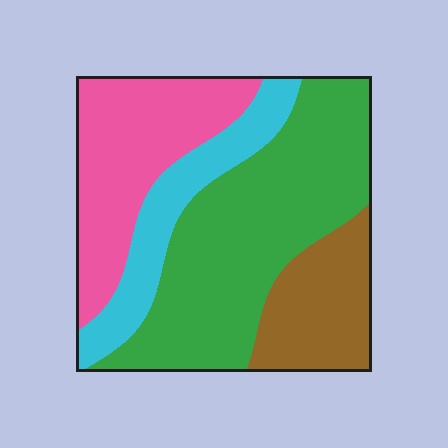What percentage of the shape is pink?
Pink covers around 25% of the shape.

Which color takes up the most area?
Green, at roughly 45%.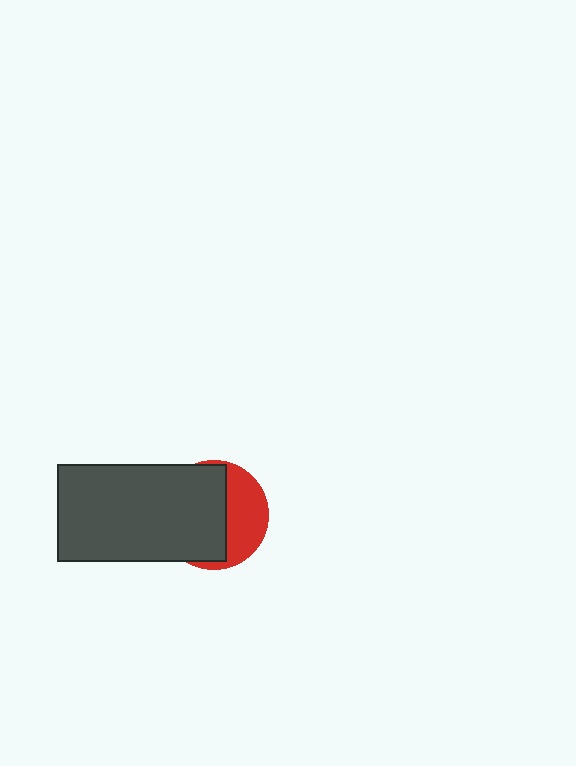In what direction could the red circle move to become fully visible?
The red circle could move right. That would shift it out from behind the dark gray rectangle entirely.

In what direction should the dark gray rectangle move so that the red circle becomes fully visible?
The dark gray rectangle should move left. That is the shortest direction to clear the overlap and leave the red circle fully visible.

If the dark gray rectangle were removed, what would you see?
You would see the complete red circle.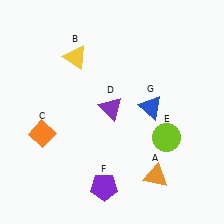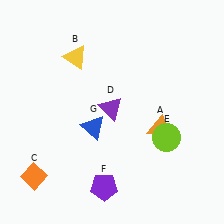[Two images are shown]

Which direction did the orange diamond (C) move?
The orange diamond (C) moved down.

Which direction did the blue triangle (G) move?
The blue triangle (G) moved left.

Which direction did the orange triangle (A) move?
The orange triangle (A) moved up.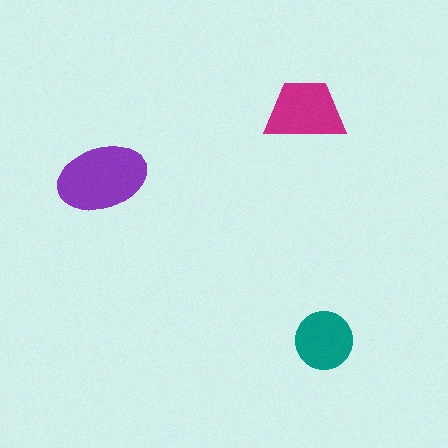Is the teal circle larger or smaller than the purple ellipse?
Smaller.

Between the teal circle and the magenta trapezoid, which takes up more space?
The magenta trapezoid.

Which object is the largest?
The purple ellipse.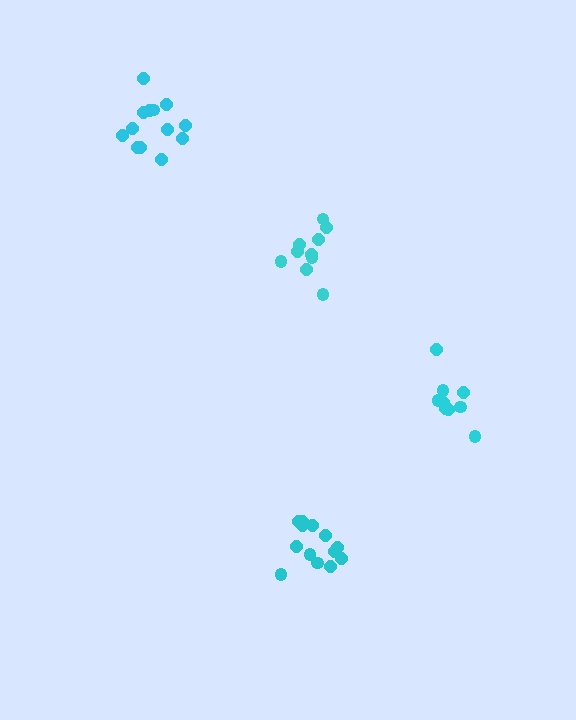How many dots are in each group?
Group 1: 10 dots, Group 2: 13 dots, Group 3: 13 dots, Group 4: 9 dots (45 total).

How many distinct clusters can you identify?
There are 4 distinct clusters.